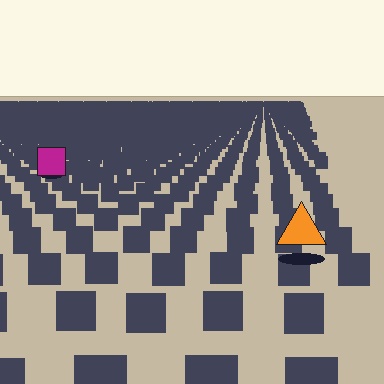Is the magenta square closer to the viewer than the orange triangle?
No. The orange triangle is closer — you can tell from the texture gradient: the ground texture is coarser near it.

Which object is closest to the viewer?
The orange triangle is closest. The texture marks near it are larger and more spread out.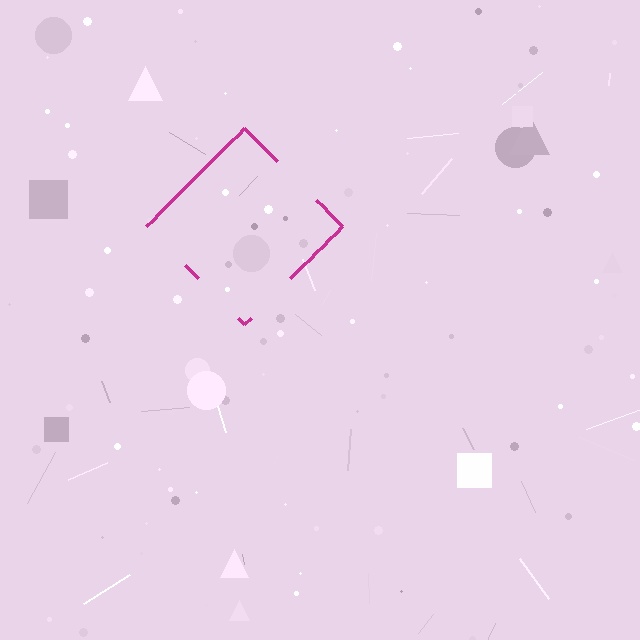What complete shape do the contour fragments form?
The contour fragments form a diamond.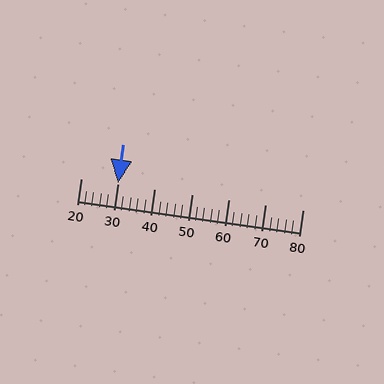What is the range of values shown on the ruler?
The ruler shows values from 20 to 80.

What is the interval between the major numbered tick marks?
The major tick marks are spaced 10 units apart.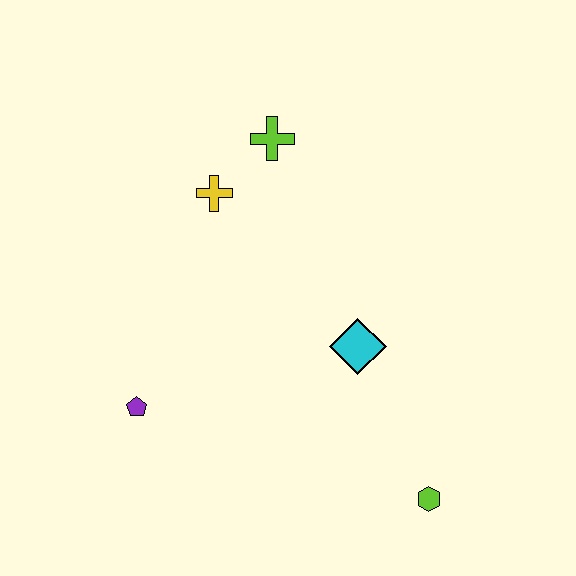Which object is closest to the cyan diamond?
The lime hexagon is closest to the cyan diamond.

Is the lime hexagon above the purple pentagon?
No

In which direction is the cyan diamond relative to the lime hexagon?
The cyan diamond is above the lime hexagon.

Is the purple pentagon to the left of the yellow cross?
Yes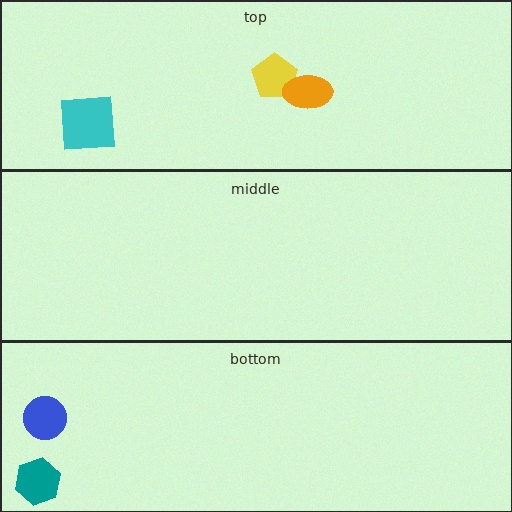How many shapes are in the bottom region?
2.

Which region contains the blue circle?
The bottom region.